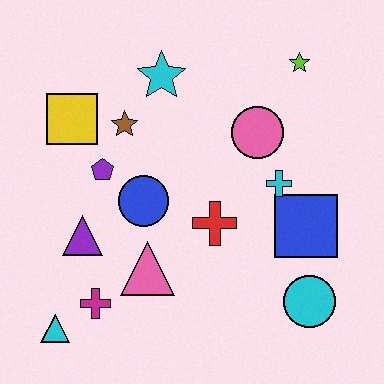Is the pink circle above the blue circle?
Yes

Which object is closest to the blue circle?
The purple pentagon is closest to the blue circle.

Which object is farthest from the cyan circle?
The yellow square is farthest from the cyan circle.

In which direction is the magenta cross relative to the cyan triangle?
The magenta cross is to the right of the cyan triangle.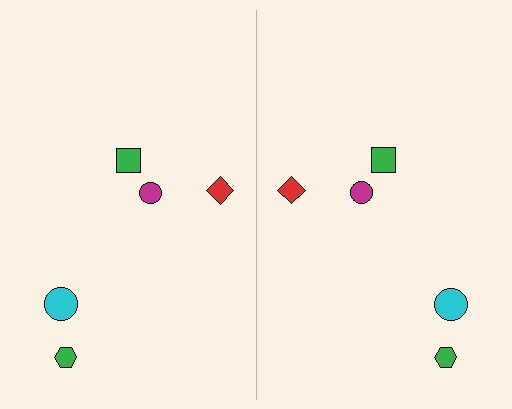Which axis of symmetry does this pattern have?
The pattern has a vertical axis of symmetry running through the center of the image.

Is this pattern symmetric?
Yes, this pattern has bilateral (reflection) symmetry.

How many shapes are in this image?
There are 10 shapes in this image.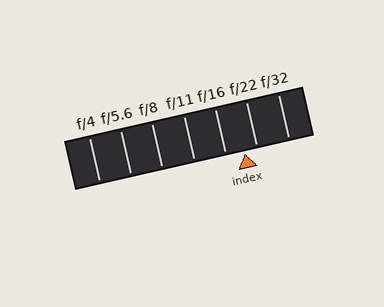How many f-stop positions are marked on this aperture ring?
There are 7 f-stop positions marked.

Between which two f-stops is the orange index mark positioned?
The index mark is between f/16 and f/22.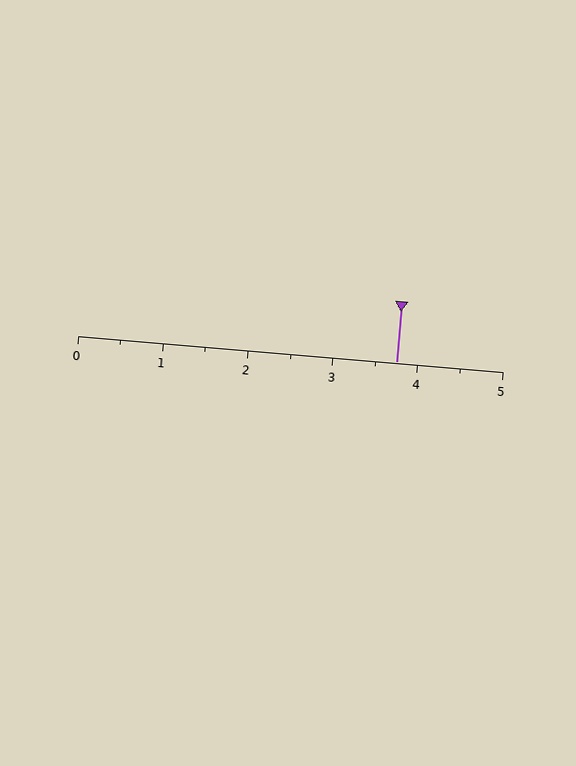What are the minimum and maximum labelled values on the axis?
The axis runs from 0 to 5.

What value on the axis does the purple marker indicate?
The marker indicates approximately 3.8.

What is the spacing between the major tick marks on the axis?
The major ticks are spaced 1 apart.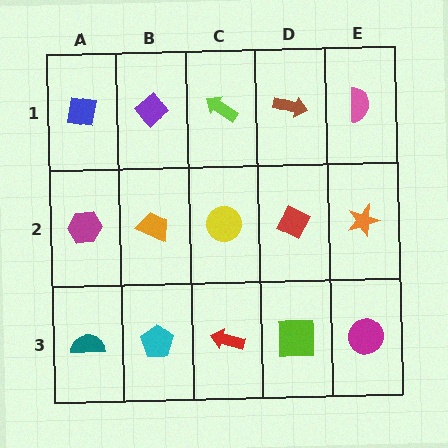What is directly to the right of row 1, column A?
A purple diamond.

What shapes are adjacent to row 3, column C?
A yellow circle (row 2, column C), a cyan pentagon (row 3, column B), a lime square (row 3, column D).